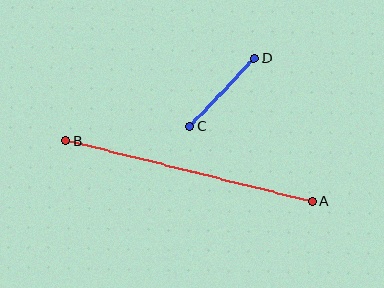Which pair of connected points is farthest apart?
Points A and B are farthest apart.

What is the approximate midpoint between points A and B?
The midpoint is at approximately (189, 171) pixels.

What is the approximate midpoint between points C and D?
The midpoint is at approximately (222, 92) pixels.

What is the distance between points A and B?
The distance is approximately 254 pixels.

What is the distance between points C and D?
The distance is approximately 93 pixels.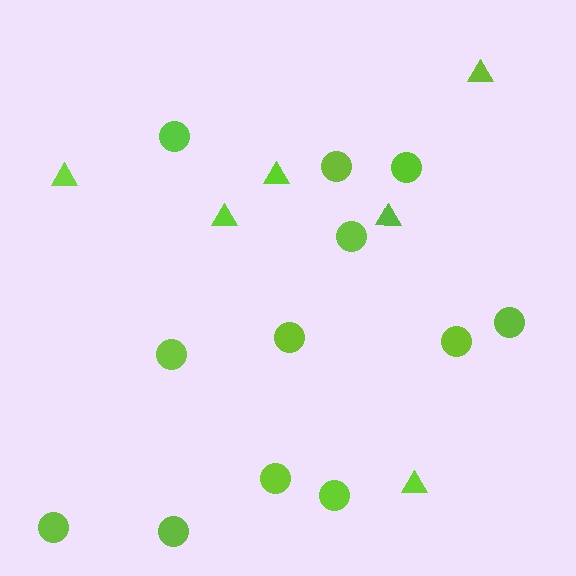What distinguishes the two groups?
There are 2 groups: one group of circles (12) and one group of triangles (6).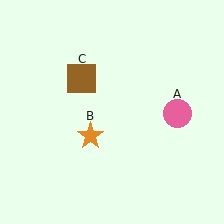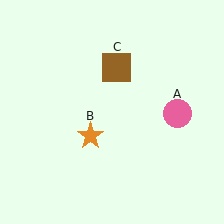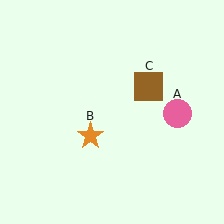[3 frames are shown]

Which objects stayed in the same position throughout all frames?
Pink circle (object A) and orange star (object B) remained stationary.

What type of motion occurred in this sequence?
The brown square (object C) rotated clockwise around the center of the scene.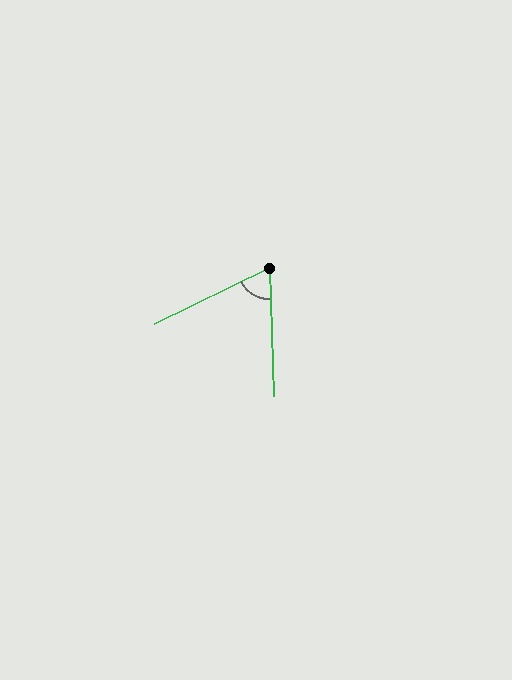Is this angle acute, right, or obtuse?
It is acute.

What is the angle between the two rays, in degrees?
Approximately 66 degrees.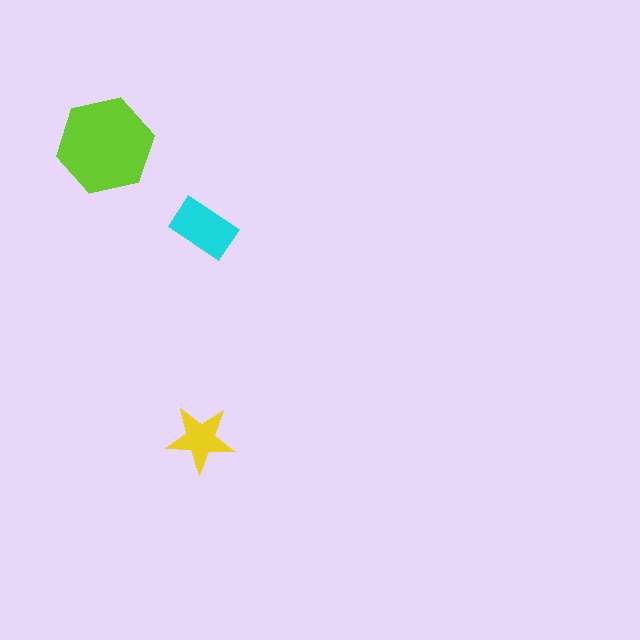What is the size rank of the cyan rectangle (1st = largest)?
2nd.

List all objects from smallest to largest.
The yellow star, the cyan rectangle, the lime hexagon.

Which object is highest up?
The lime hexagon is topmost.